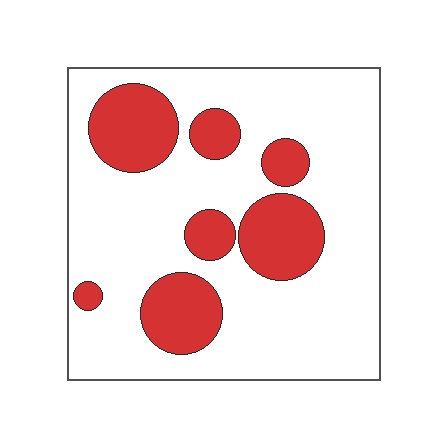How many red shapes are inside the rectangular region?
7.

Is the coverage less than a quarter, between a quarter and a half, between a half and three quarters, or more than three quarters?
Less than a quarter.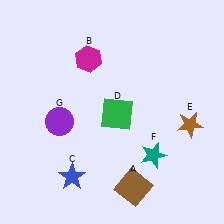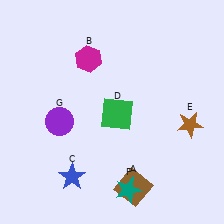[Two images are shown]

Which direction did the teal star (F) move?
The teal star (F) moved down.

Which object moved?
The teal star (F) moved down.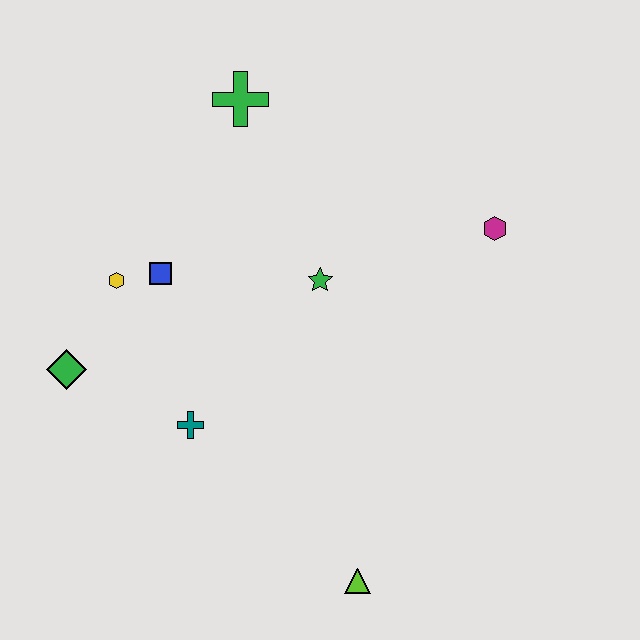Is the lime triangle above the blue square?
No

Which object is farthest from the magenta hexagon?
The green diamond is farthest from the magenta hexagon.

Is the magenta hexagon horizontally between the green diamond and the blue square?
No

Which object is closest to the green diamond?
The yellow hexagon is closest to the green diamond.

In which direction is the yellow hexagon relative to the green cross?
The yellow hexagon is below the green cross.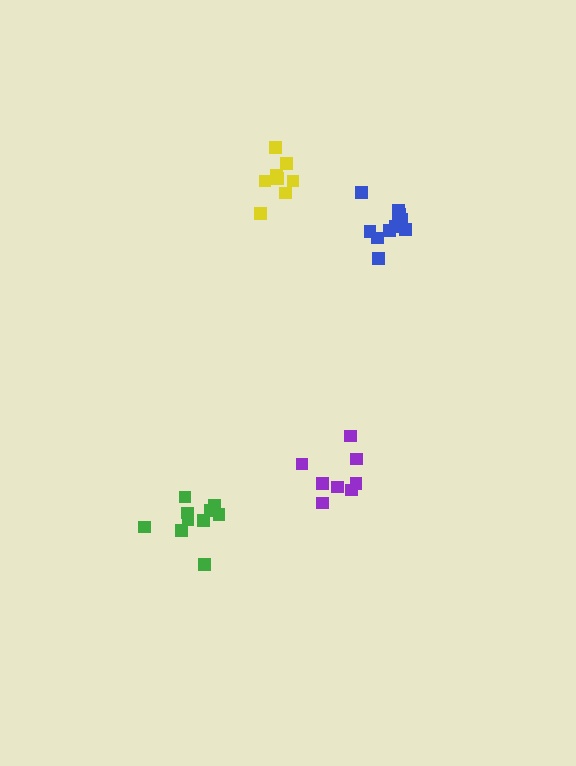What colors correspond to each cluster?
The clusters are colored: green, blue, yellow, purple.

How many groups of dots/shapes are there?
There are 4 groups.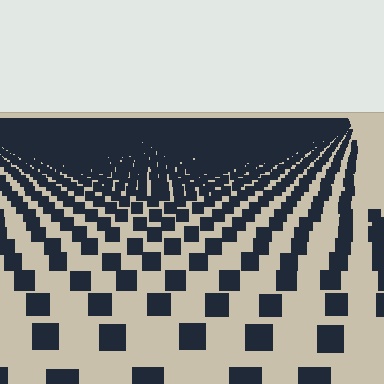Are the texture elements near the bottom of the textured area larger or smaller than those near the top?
Larger. Near the bottom, elements are closer to the viewer and appear at a bigger on-screen size.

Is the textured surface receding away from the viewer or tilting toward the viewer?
The surface is receding away from the viewer. Texture elements get smaller and denser toward the top.